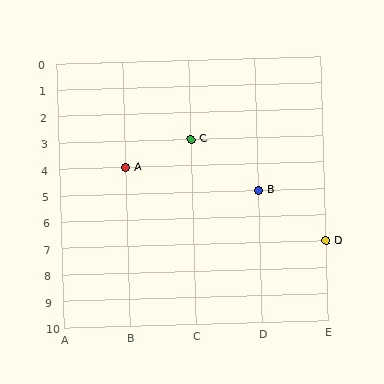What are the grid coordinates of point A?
Point A is at grid coordinates (B, 4).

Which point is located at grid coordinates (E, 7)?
Point D is at (E, 7).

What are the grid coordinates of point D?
Point D is at grid coordinates (E, 7).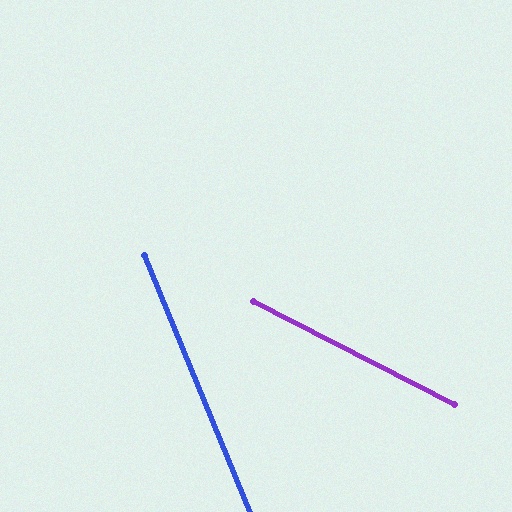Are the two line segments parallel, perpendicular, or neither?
Neither parallel nor perpendicular — they differ by about 41°.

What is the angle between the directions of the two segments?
Approximately 41 degrees.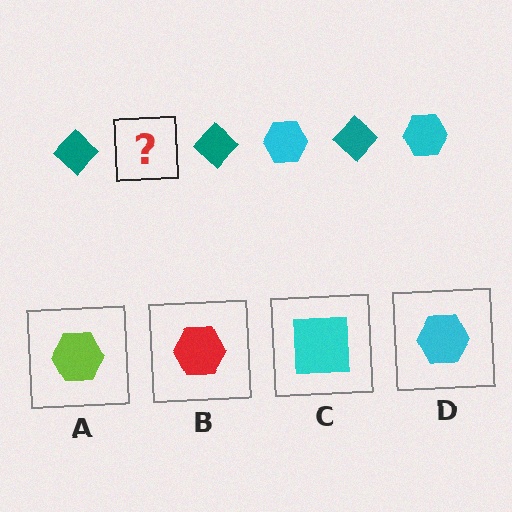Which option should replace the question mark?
Option D.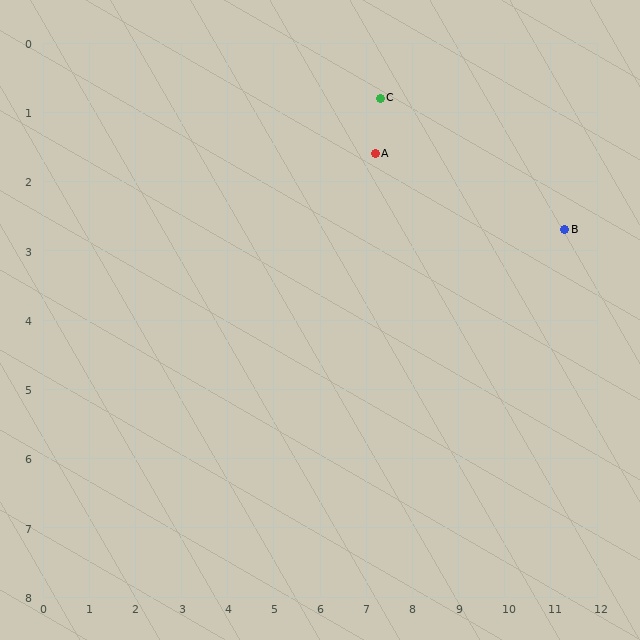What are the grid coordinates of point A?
Point A is at approximately (7.2, 1.6).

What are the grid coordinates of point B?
Point B is at approximately (11.3, 2.7).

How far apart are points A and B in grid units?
Points A and B are about 4.2 grid units apart.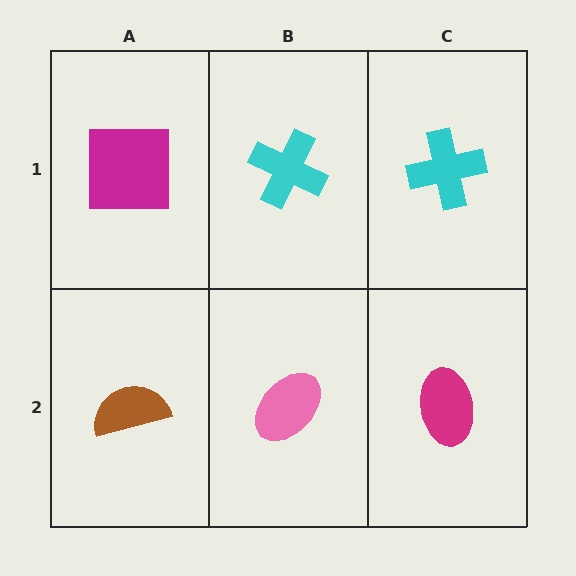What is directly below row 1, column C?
A magenta ellipse.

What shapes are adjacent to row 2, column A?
A magenta square (row 1, column A), a pink ellipse (row 2, column B).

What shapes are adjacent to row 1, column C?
A magenta ellipse (row 2, column C), a cyan cross (row 1, column B).